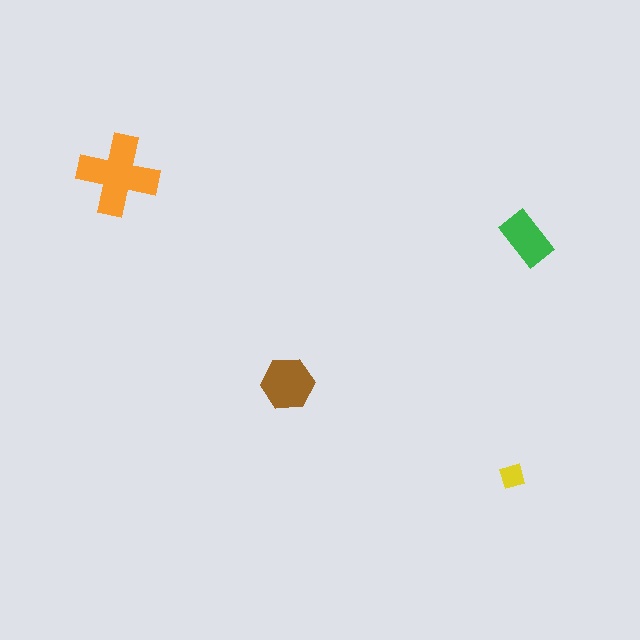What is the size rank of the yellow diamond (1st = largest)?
4th.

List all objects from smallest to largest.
The yellow diamond, the green rectangle, the brown hexagon, the orange cross.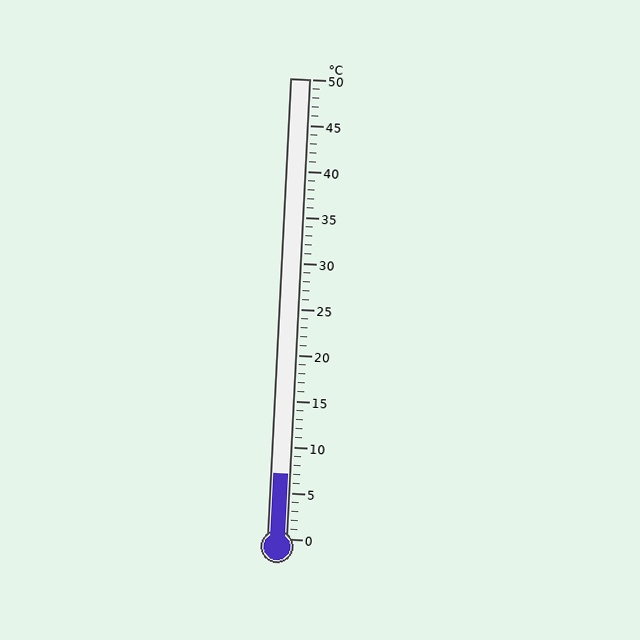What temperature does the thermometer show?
The thermometer shows approximately 7°C.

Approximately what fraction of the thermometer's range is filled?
The thermometer is filled to approximately 15% of its range.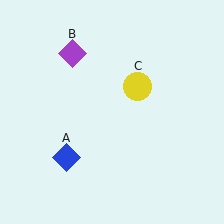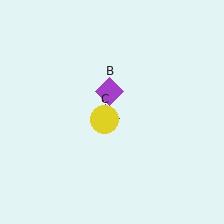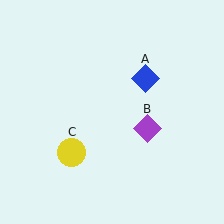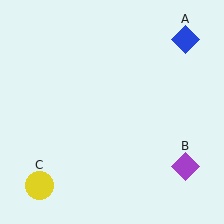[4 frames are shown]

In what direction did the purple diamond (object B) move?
The purple diamond (object B) moved down and to the right.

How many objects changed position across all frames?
3 objects changed position: blue diamond (object A), purple diamond (object B), yellow circle (object C).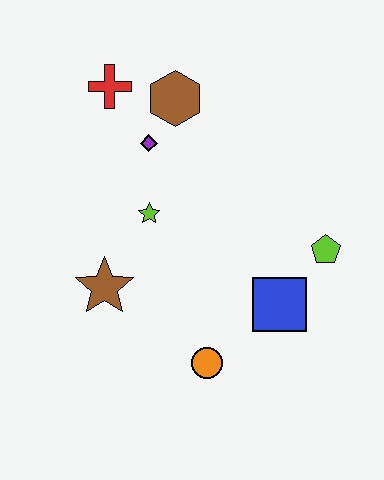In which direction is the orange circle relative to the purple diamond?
The orange circle is below the purple diamond.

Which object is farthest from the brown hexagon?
The orange circle is farthest from the brown hexagon.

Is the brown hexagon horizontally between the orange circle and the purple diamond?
Yes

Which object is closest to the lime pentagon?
The blue square is closest to the lime pentagon.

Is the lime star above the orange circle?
Yes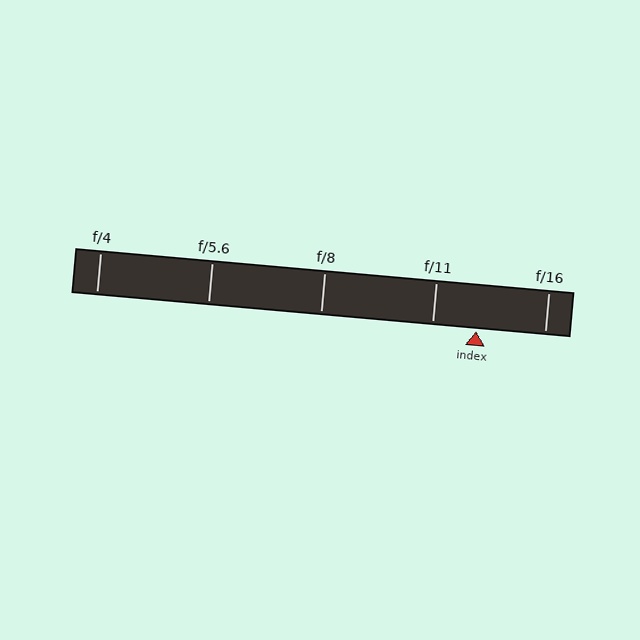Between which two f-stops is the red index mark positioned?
The index mark is between f/11 and f/16.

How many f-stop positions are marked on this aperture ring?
There are 5 f-stop positions marked.